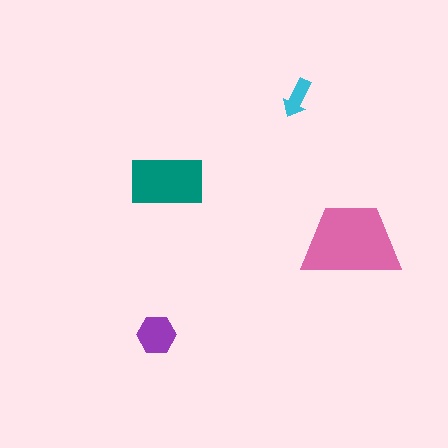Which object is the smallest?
The cyan arrow.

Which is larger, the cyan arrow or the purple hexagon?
The purple hexagon.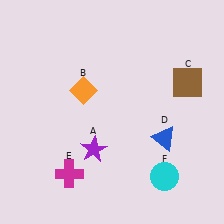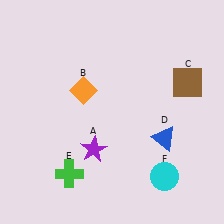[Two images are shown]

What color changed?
The cross (E) changed from magenta in Image 1 to green in Image 2.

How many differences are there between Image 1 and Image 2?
There is 1 difference between the two images.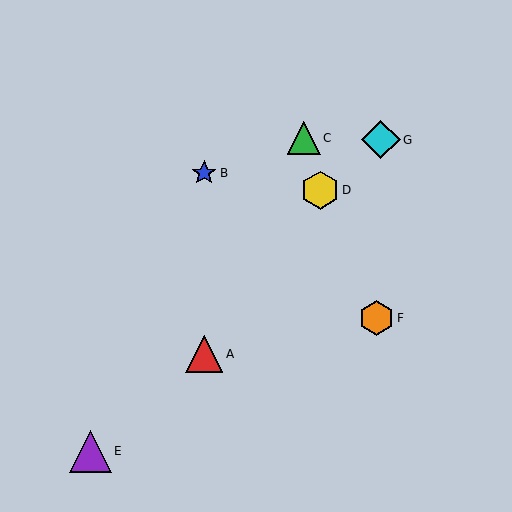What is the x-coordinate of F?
Object F is at x≈376.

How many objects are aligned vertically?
2 objects (A, B) are aligned vertically.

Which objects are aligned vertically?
Objects A, B are aligned vertically.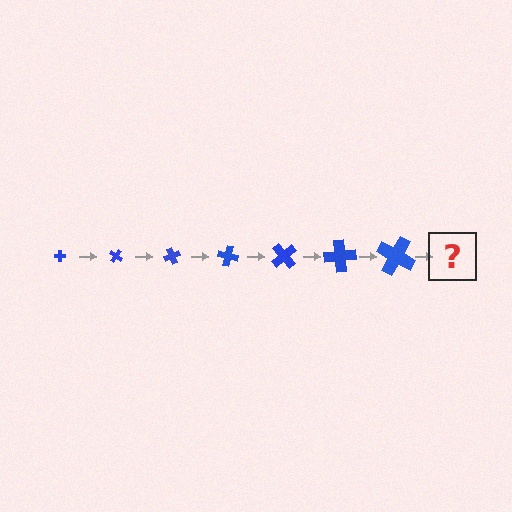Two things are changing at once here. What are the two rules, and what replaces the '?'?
The two rules are that the cross grows larger each step and it rotates 35 degrees each step. The '?' should be a cross, larger than the previous one and rotated 245 degrees from the start.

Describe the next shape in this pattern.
It should be a cross, larger than the previous one and rotated 245 degrees from the start.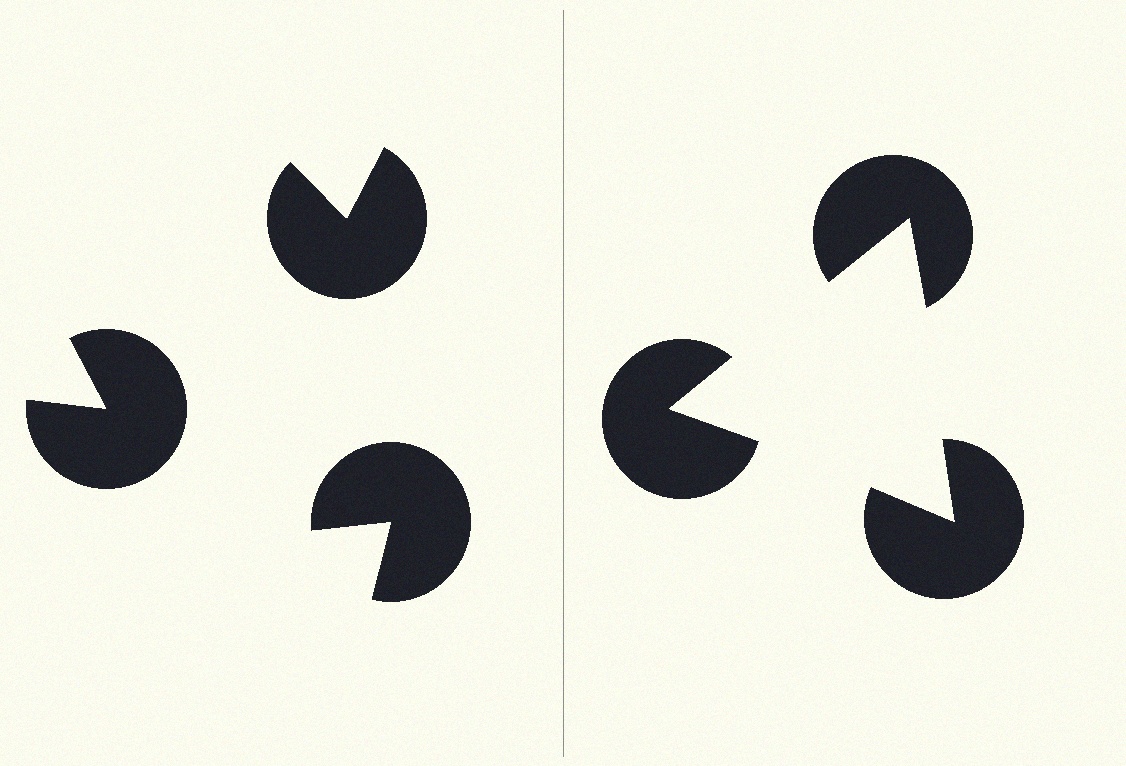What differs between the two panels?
The pac-man discs are positioned identically on both sides; only the wedge orientations differ. On the right they align to a triangle; on the left they are misaligned.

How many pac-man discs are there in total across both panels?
6 — 3 on each side.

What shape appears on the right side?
An illusory triangle.